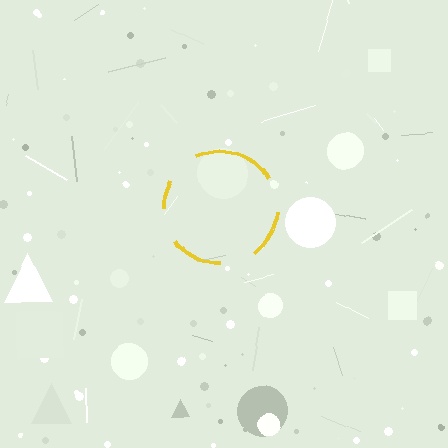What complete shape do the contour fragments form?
The contour fragments form a circle.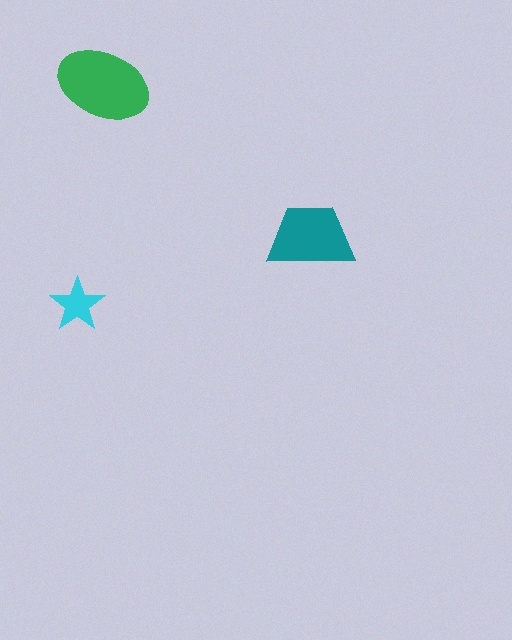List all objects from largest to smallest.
The green ellipse, the teal trapezoid, the cyan star.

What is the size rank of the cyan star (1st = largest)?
3rd.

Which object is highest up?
The green ellipse is topmost.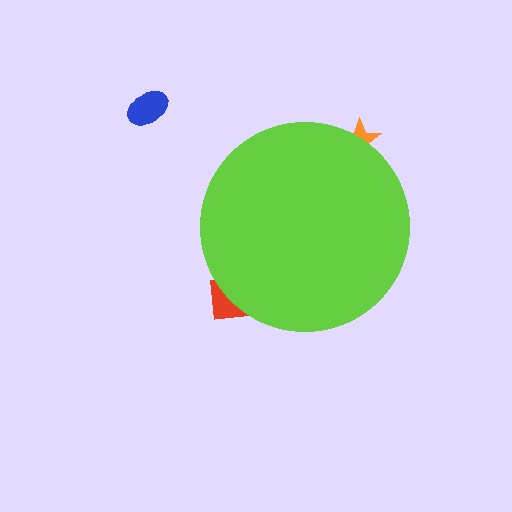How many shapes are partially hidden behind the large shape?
2 shapes are partially hidden.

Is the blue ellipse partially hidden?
No, the blue ellipse is fully visible.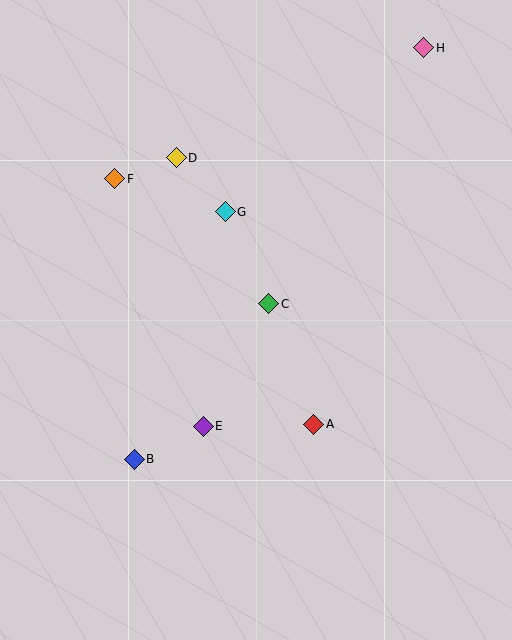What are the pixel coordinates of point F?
Point F is at (115, 179).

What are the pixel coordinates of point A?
Point A is at (314, 424).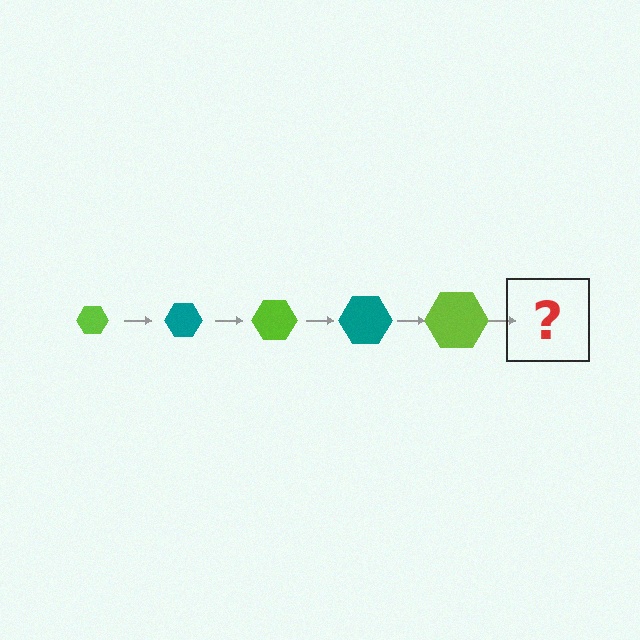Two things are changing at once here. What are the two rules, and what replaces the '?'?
The two rules are that the hexagon grows larger each step and the color cycles through lime and teal. The '?' should be a teal hexagon, larger than the previous one.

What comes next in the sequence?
The next element should be a teal hexagon, larger than the previous one.